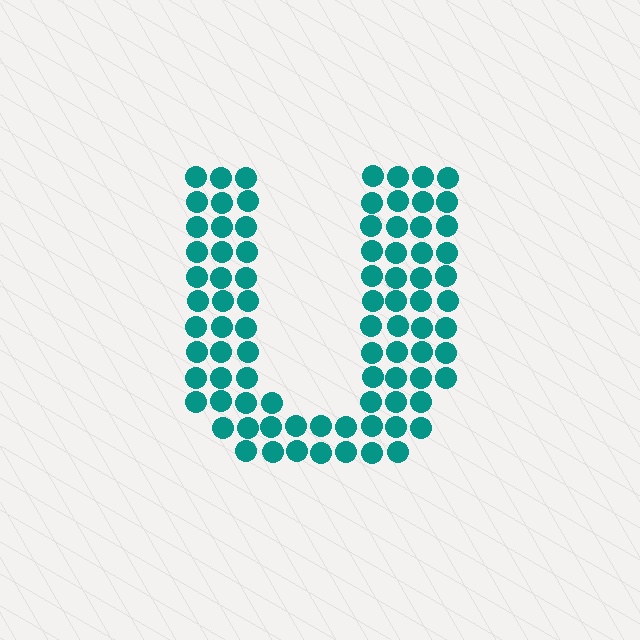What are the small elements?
The small elements are circles.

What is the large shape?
The large shape is the letter U.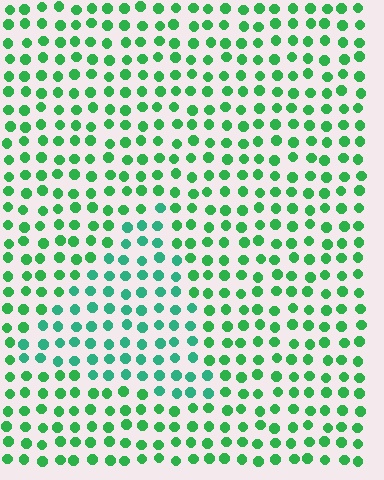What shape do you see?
I see a triangle.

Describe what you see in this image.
The image is filled with small green elements in a uniform arrangement. A triangle-shaped region is visible where the elements are tinted to a slightly different hue, forming a subtle color boundary.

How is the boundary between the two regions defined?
The boundary is defined purely by a slight shift in hue (about 26 degrees). Spacing, size, and orientation are identical on both sides.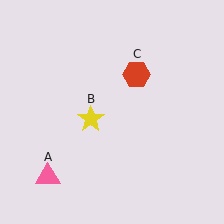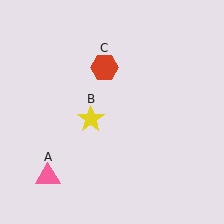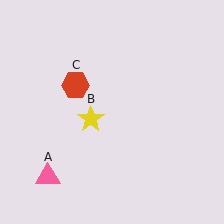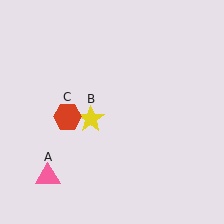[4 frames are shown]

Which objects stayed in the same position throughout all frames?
Pink triangle (object A) and yellow star (object B) remained stationary.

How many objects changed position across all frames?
1 object changed position: red hexagon (object C).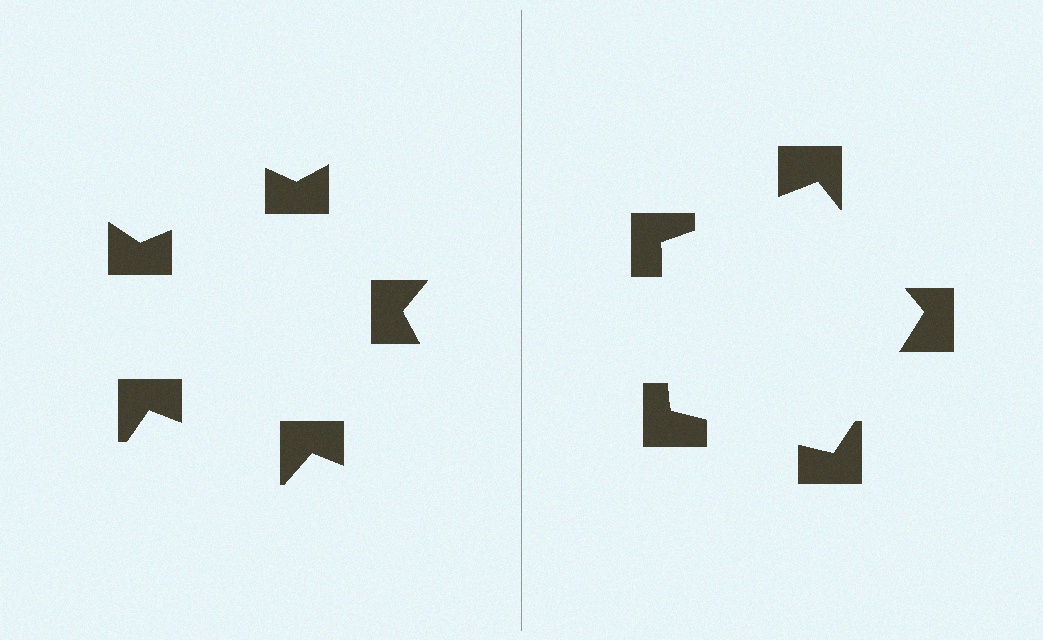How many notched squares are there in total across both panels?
10 — 5 on each side.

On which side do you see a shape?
An illusory pentagon appears on the right side. On the left side the wedge cuts are rotated, so no coherent shape forms.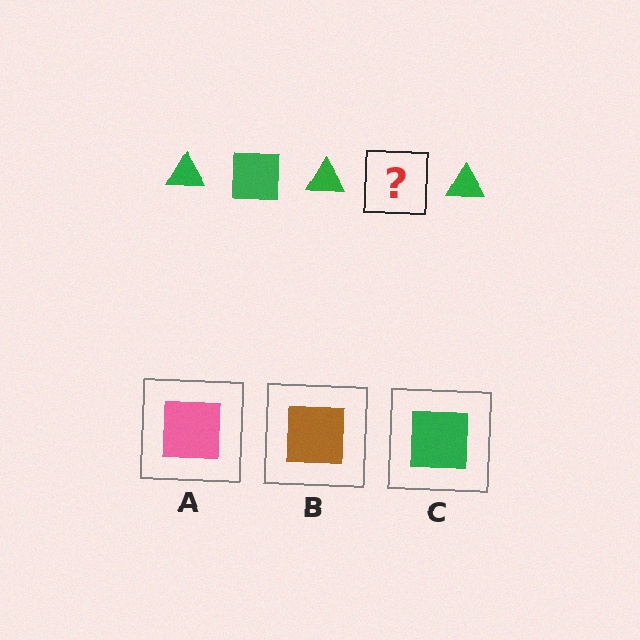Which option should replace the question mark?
Option C.